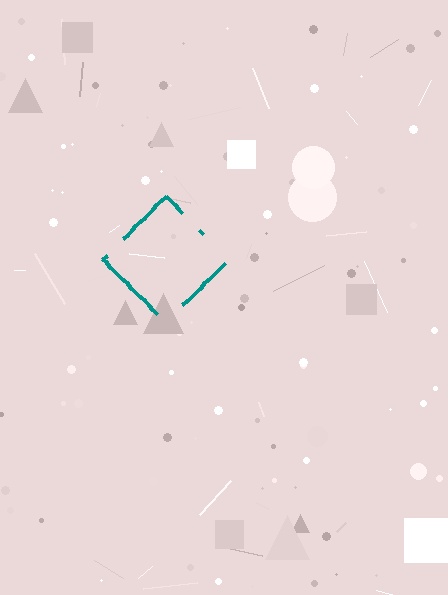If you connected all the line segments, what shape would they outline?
They would outline a diamond.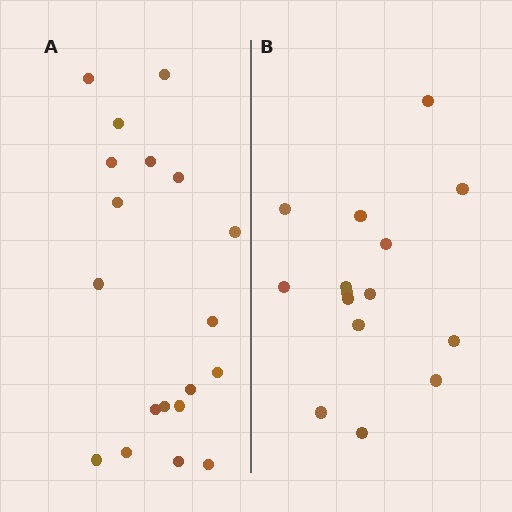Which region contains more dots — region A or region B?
Region A (the left region) has more dots.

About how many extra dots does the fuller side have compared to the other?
Region A has about 4 more dots than region B.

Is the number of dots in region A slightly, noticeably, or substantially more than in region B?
Region A has noticeably more, but not dramatically so. The ratio is roughly 1.3 to 1.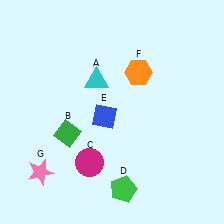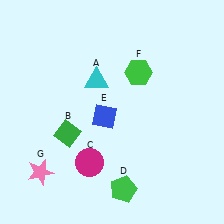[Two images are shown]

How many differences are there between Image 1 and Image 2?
There is 1 difference between the two images.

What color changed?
The hexagon (F) changed from orange in Image 1 to green in Image 2.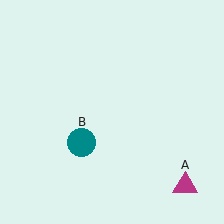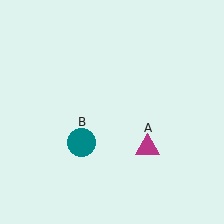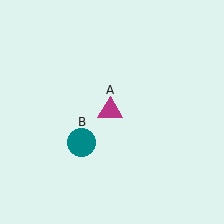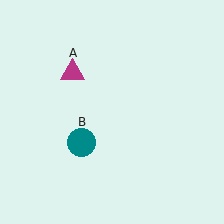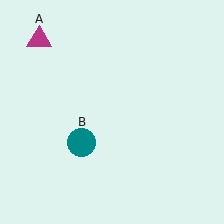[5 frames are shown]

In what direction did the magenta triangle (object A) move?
The magenta triangle (object A) moved up and to the left.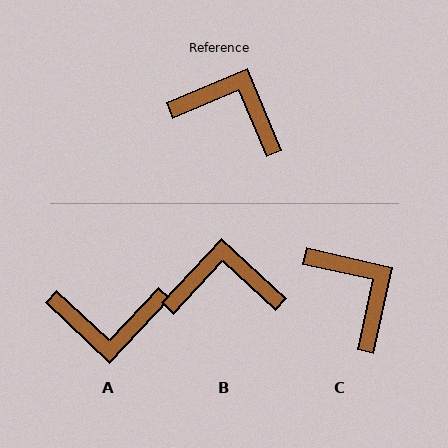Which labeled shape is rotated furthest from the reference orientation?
A, about 156 degrees away.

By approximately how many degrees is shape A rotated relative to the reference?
Approximately 156 degrees clockwise.